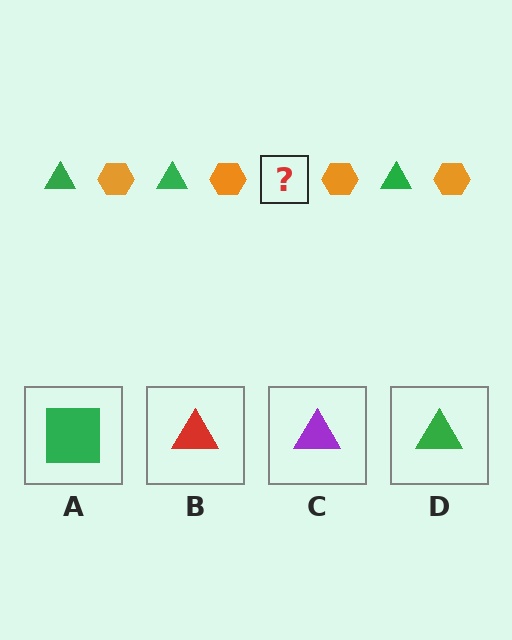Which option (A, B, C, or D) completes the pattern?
D.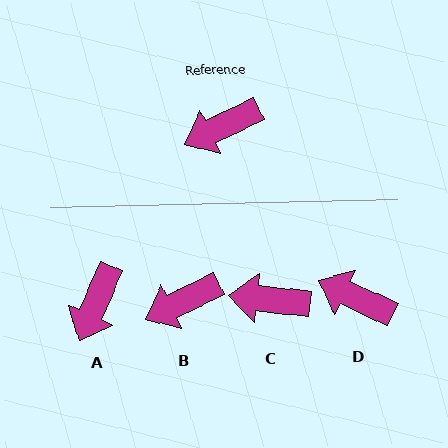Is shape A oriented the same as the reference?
No, it is off by about 41 degrees.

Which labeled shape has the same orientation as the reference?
B.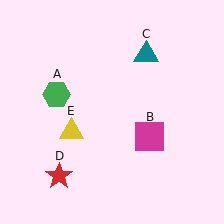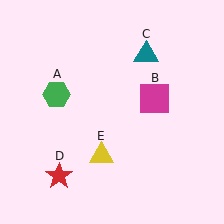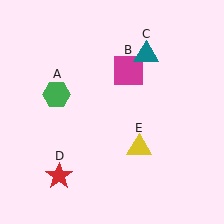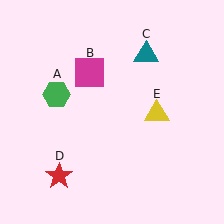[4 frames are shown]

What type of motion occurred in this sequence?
The magenta square (object B), yellow triangle (object E) rotated counterclockwise around the center of the scene.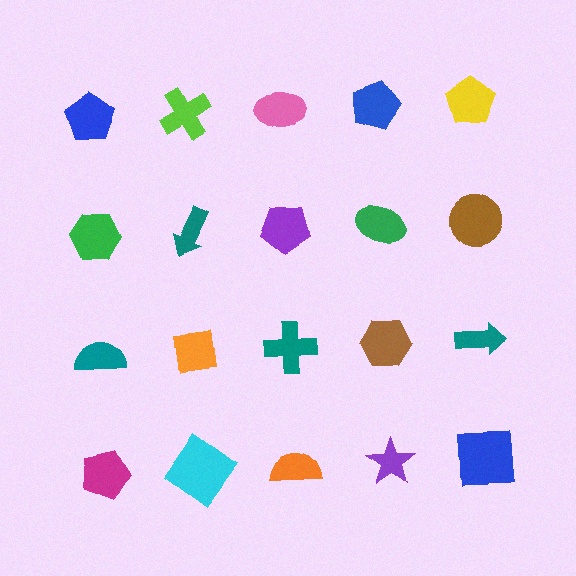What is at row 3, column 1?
A teal semicircle.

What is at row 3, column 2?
An orange square.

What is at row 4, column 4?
A purple star.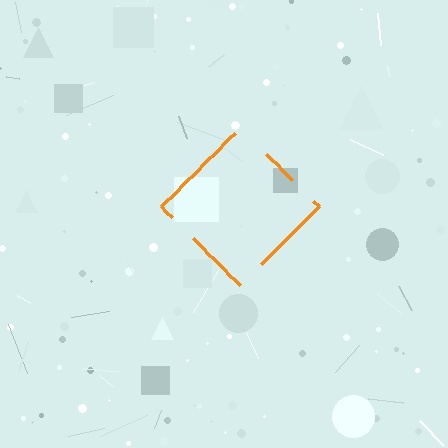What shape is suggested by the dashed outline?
The dashed outline suggests a diamond.